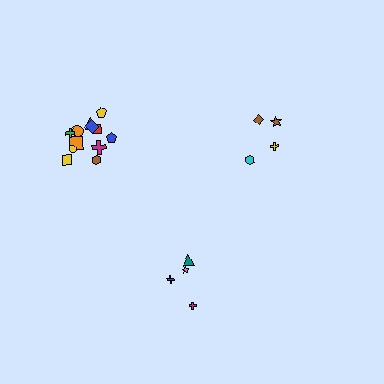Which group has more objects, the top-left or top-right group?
The top-left group.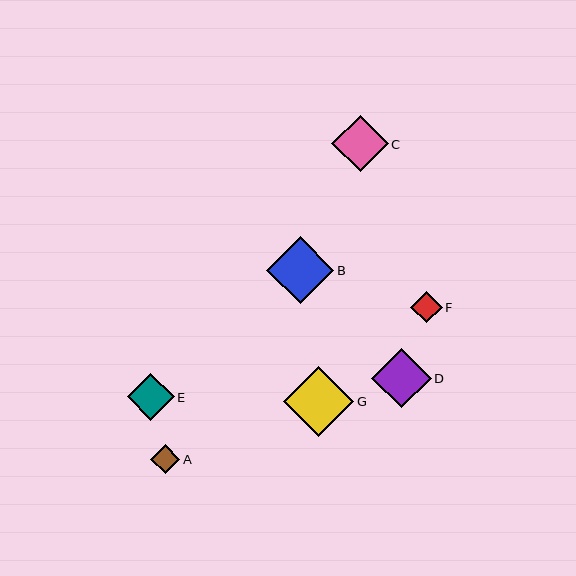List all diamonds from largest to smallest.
From largest to smallest: G, B, D, C, E, F, A.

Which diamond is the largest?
Diamond G is the largest with a size of approximately 70 pixels.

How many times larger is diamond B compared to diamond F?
Diamond B is approximately 2.1 times the size of diamond F.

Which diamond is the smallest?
Diamond A is the smallest with a size of approximately 29 pixels.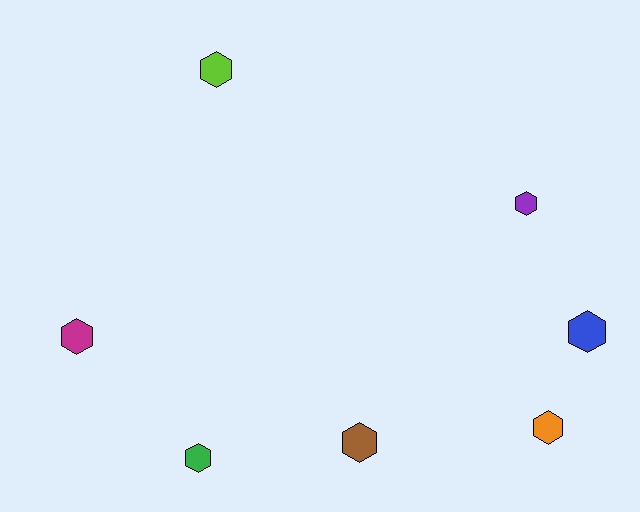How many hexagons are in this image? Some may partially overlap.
There are 7 hexagons.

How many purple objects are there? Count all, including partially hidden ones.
There is 1 purple object.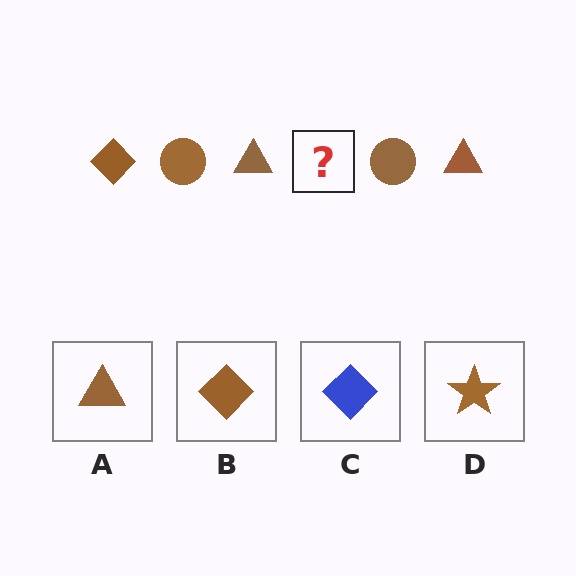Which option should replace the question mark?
Option B.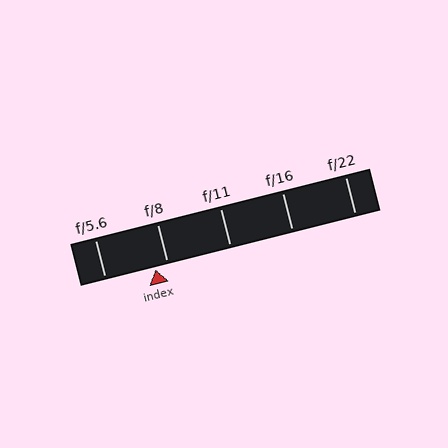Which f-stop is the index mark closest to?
The index mark is closest to f/8.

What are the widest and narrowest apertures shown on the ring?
The widest aperture shown is f/5.6 and the narrowest is f/22.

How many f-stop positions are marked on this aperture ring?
There are 5 f-stop positions marked.